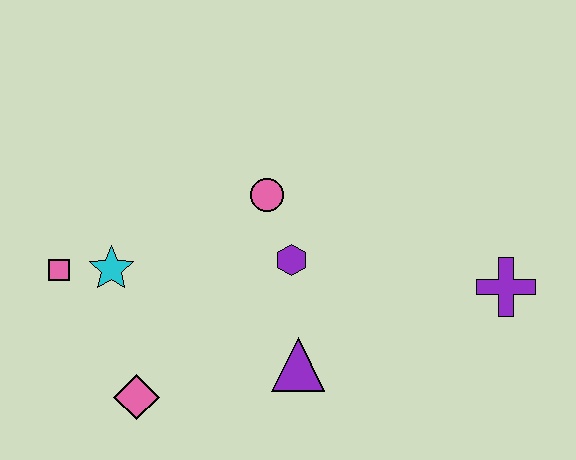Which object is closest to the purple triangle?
The purple hexagon is closest to the purple triangle.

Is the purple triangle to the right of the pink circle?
Yes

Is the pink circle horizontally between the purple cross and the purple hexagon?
No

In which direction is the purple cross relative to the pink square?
The purple cross is to the right of the pink square.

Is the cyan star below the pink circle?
Yes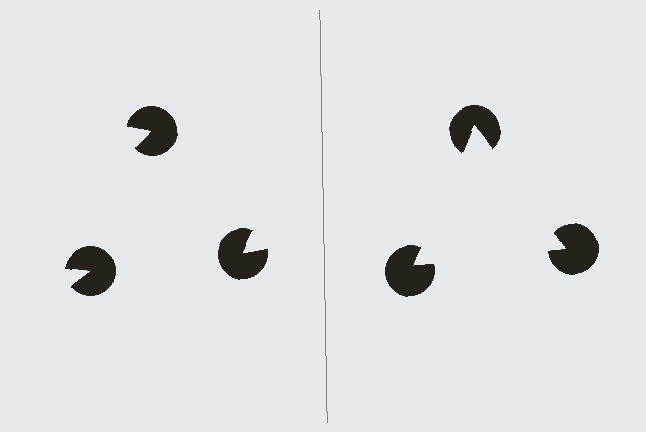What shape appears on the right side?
An illusory triangle.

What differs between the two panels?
The pac-man discs are positioned identically on both sides; only the wedge orientations differ. On the right they align to a triangle; on the left they are misaligned.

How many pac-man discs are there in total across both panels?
6 — 3 on each side.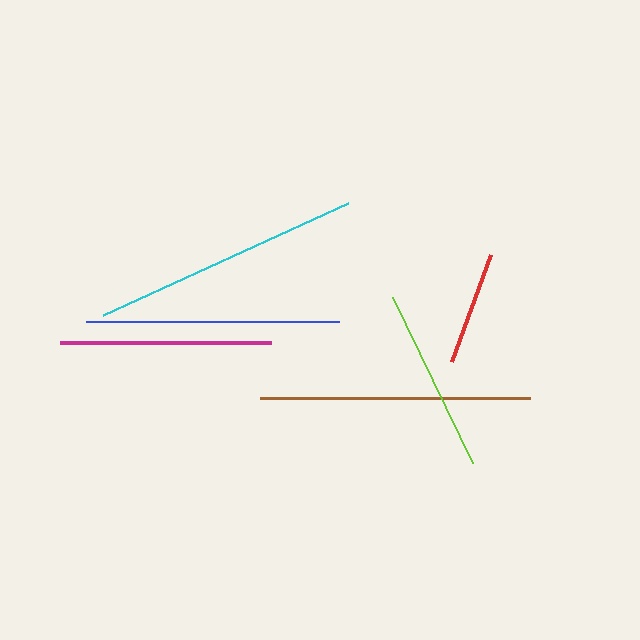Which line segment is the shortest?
The red line is the shortest at approximately 114 pixels.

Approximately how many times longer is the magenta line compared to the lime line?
The magenta line is approximately 1.1 times the length of the lime line.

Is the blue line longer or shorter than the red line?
The blue line is longer than the red line.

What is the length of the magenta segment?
The magenta segment is approximately 211 pixels long.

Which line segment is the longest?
The brown line is the longest at approximately 271 pixels.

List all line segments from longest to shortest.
From longest to shortest: brown, cyan, blue, magenta, lime, red.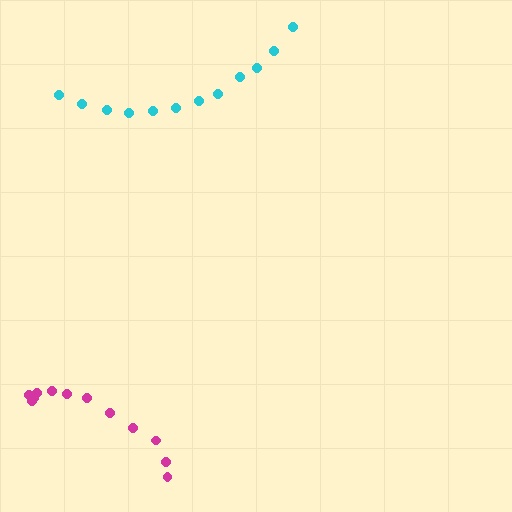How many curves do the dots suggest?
There are 2 distinct paths.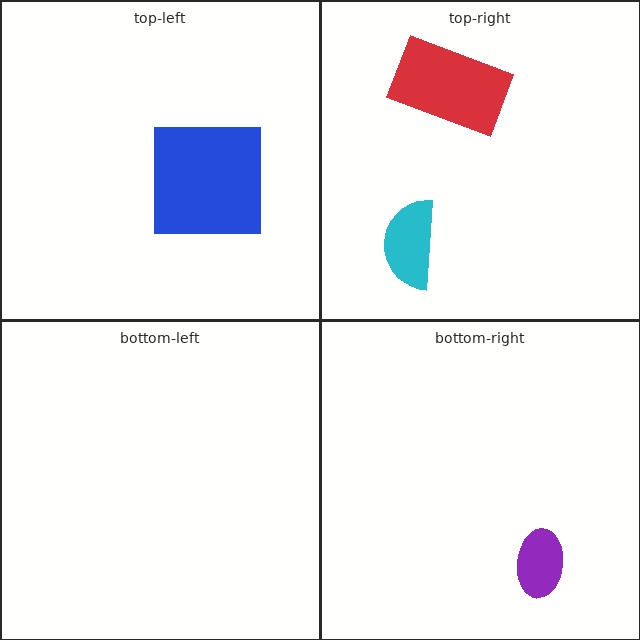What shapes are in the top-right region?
The cyan semicircle, the red rectangle.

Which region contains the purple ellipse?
The bottom-right region.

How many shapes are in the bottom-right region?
1.